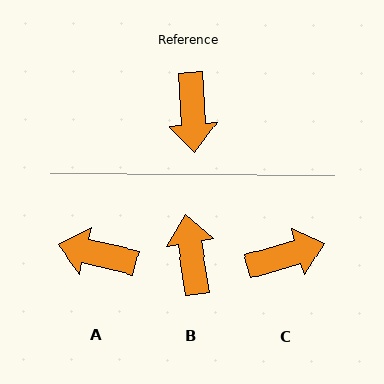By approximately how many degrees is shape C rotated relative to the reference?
Approximately 103 degrees counter-clockwise.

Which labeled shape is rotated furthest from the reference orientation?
B, about 175 degrees away.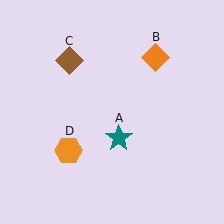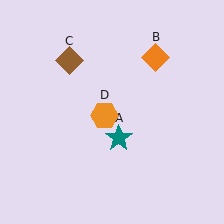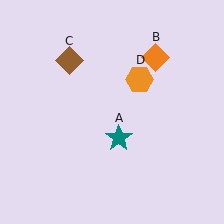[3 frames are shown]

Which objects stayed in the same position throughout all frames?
Teal star (object A) and orange diamond (object B) and brown diamond (object C) remained stationary.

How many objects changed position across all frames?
1 object changed position: orange hexagon (object D).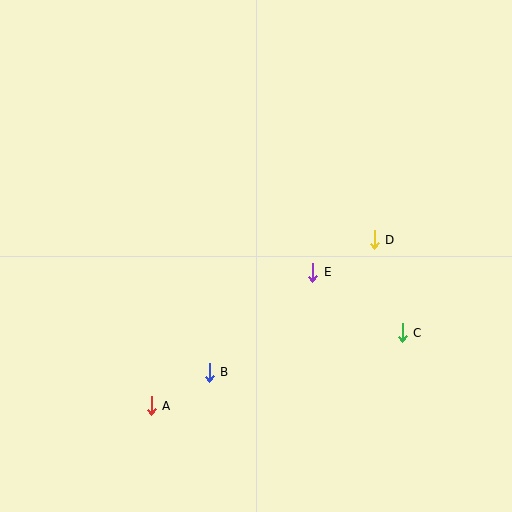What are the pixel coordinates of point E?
Point E is at (313, 272).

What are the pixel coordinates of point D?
Point D is at (374, 240).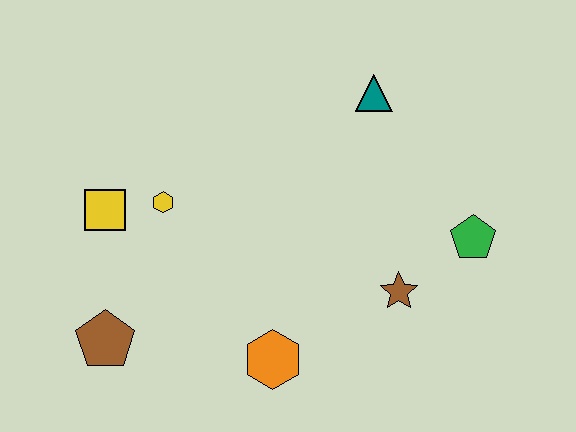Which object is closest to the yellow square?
The yellow hexagon is closest to the yellow square.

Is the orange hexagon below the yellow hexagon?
Yes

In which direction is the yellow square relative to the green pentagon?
The yellow square is to the left of the green pentagon.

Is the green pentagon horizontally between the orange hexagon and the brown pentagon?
No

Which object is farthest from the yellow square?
The green pentagon is farthest from the yellow square.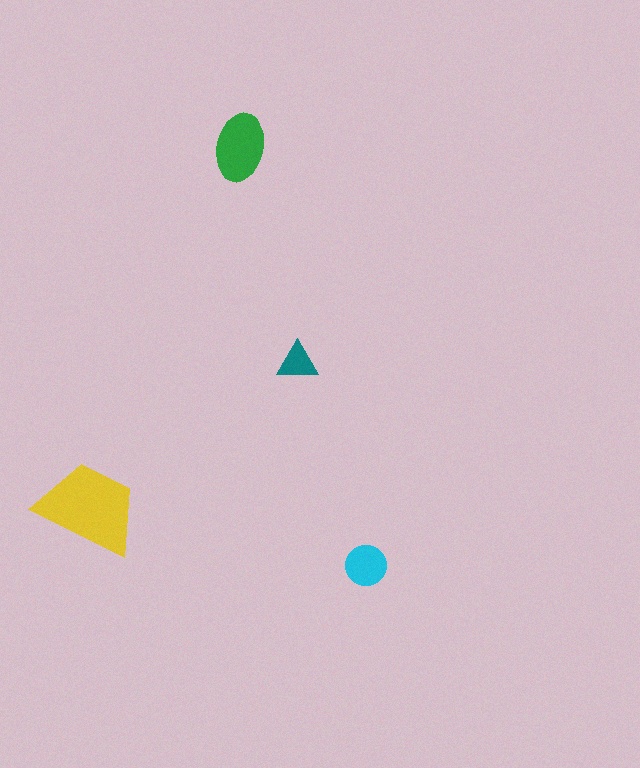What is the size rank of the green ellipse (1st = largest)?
2nd.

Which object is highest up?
The green ellipse is topmost.